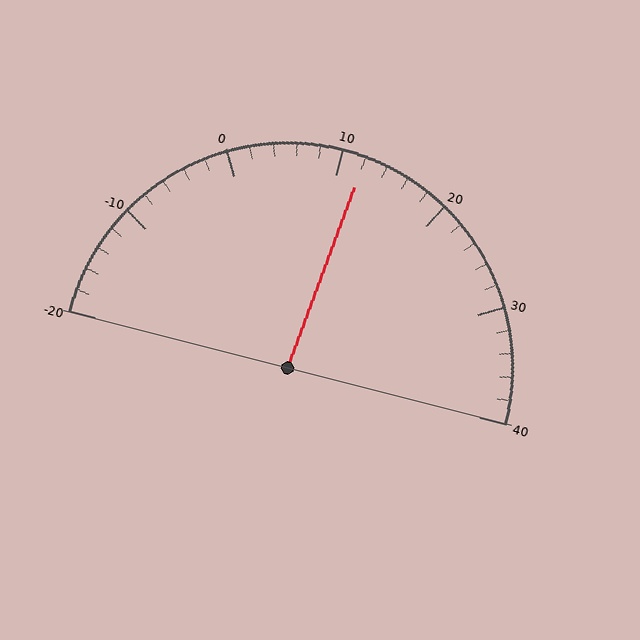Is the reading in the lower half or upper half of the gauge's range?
The reading is in the upper half of the range (-20 to 40).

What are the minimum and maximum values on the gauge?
The gauge ranges from -20 to 40.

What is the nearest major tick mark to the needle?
The nearest major tick mark is 10.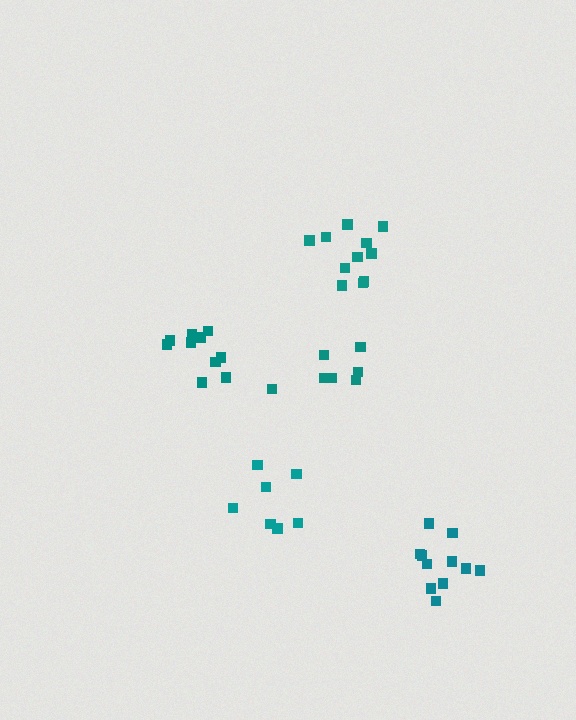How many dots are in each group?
Group 1: 11 dots, Group 2: 11 dots, Group 3: 8 dots, Group 4: 7 dots, Group 5: 11 dots (48 total).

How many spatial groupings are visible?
There are 5 spatial groupings.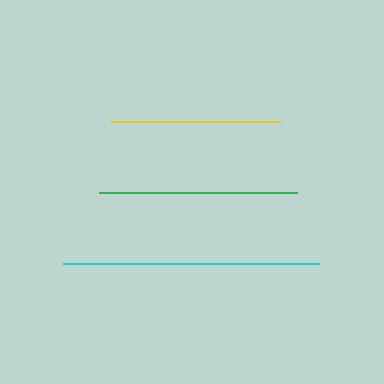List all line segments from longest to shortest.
From longest to shortest: cyan, green, yellow.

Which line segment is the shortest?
The yellow line is the shortest at approximately 169 pixels.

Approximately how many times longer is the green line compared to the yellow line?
The green line is approximately 1.2 times the length of the yellow line.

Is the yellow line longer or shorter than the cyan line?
The cyan line is longer than the yellow line.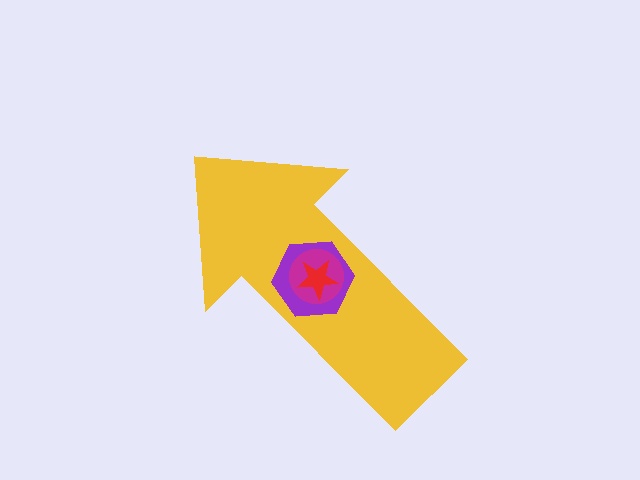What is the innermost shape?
The red star.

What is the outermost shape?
The yellow arrow.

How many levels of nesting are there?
4.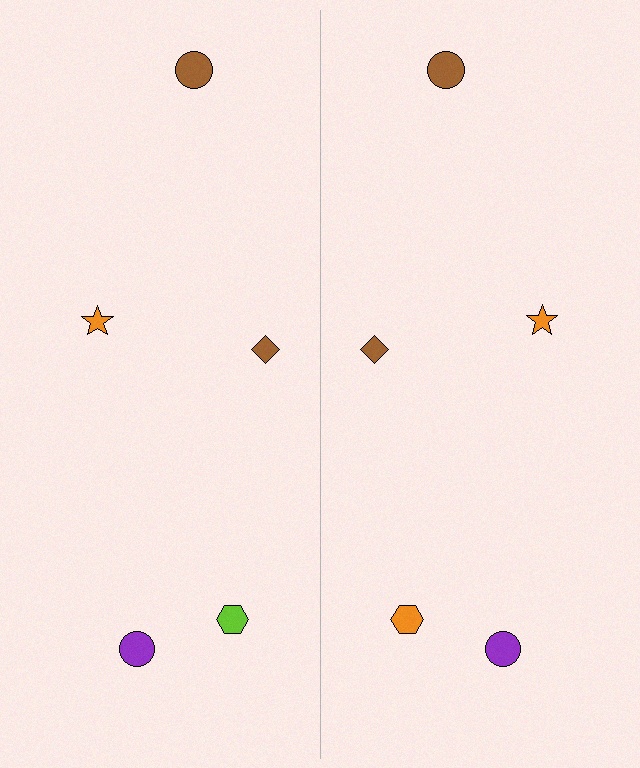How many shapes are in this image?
There are 10 shapes in this image.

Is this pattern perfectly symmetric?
No, the pattern is not perfectly symmetric. The orange hexagon on the right side breaks the symmetry — its mirror counterpart is lime.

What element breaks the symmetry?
The orange hexagon on the right side breaks the symmetry — its mirror counterpart is lime.